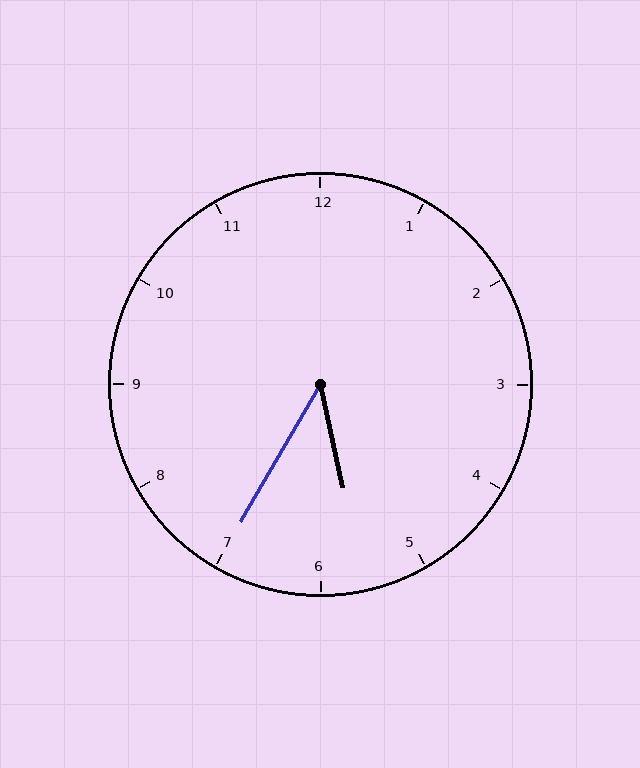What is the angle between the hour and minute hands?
Approximately 42 degrees.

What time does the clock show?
5:35.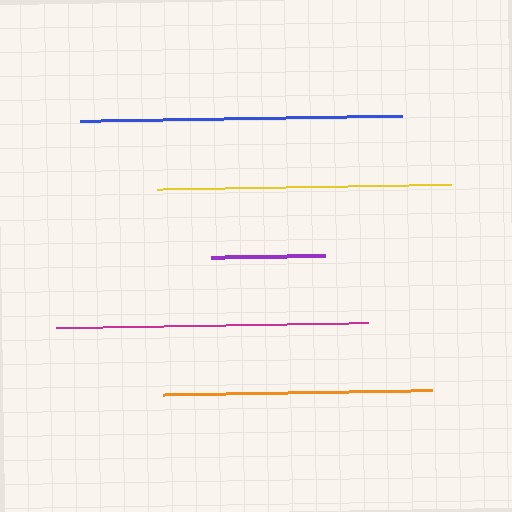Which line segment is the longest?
The blue line is the longest at approximately 322 pixels.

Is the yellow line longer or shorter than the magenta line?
The magenta line is longer than the yellow line.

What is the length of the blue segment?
The blue segment is approximately 322 pixels long.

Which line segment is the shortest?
The purple line is the shortest at approximately 113 pixels.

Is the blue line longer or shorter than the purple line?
The blue line is longer than the purple line.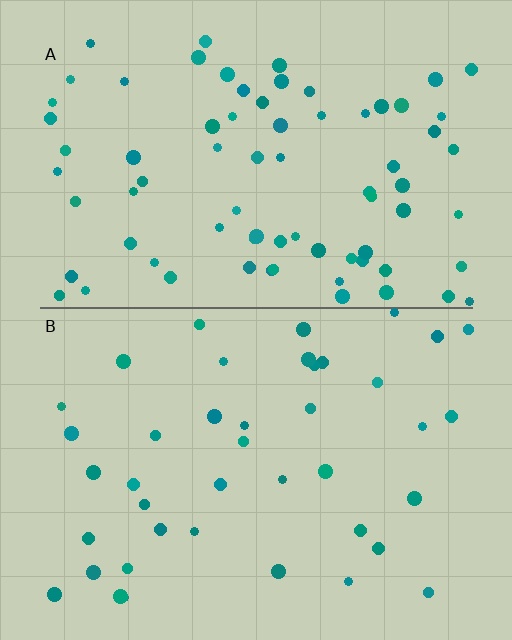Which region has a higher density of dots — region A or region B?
A (the top).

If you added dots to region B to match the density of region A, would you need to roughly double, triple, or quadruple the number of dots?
Approximately double.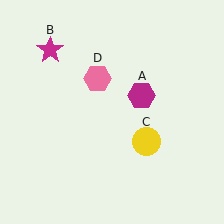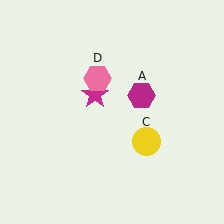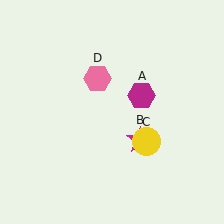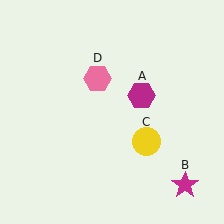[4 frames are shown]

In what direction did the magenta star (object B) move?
The magenta star (object B) moved down and to the right.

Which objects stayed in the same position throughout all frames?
Magenta hexagon (object A) and yellow circle (object C) and pink hexagon (object D) remained stationary.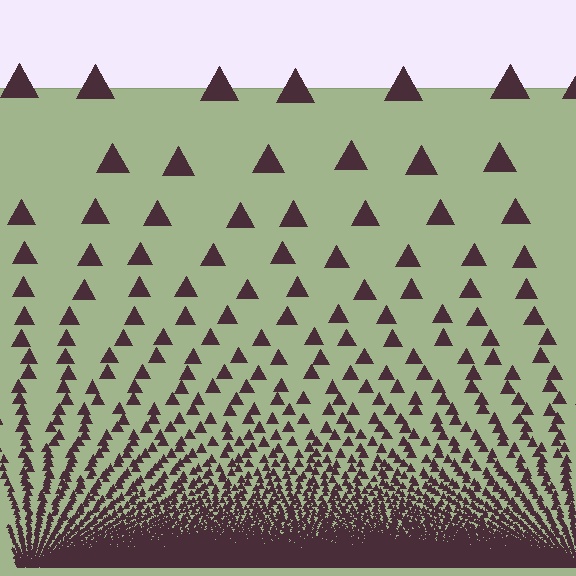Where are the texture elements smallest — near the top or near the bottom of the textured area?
Near the bottom.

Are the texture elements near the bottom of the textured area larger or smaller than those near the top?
Smaller. The gradient is inverted — elements near the bottom are smaller and denser.